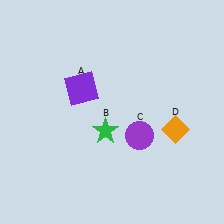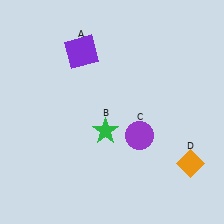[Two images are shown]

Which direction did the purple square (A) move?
The purple square (A) moved up.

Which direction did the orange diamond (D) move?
The orange diamond (D) moved down.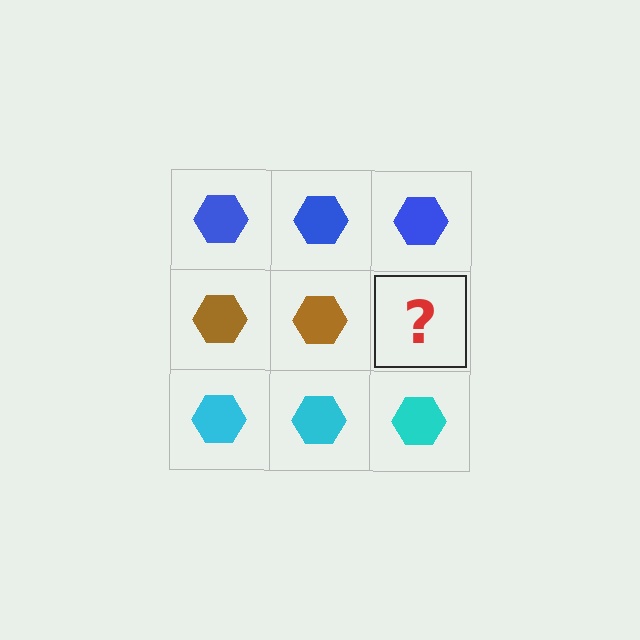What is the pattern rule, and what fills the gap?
The rule is that each row has a consistent color. The gap should be filled with a brown hexagon.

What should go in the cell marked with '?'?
The missing cell should contain a brown hexagon.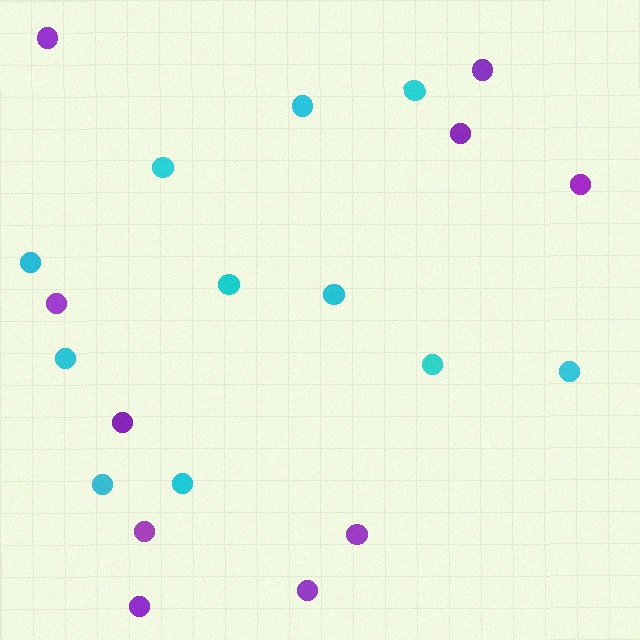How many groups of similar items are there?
There are 2 groups: one group of purple circles (10) and one group of cyan circles (11).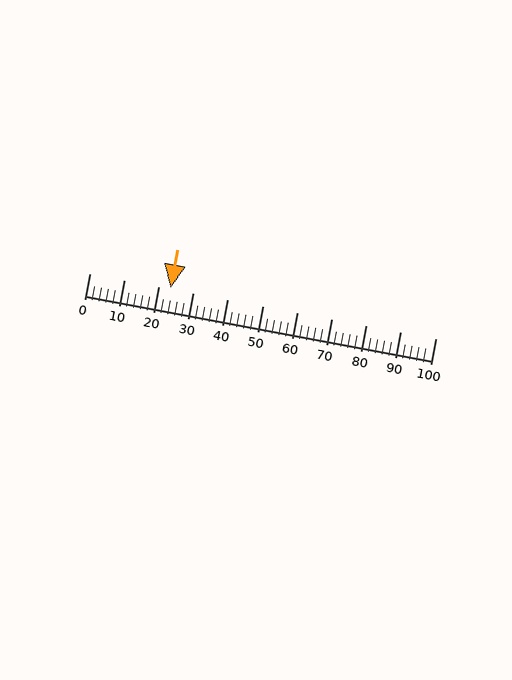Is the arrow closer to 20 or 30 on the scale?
The arrow is closer to 20.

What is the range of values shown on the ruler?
The ruler shows values from 0 to 100.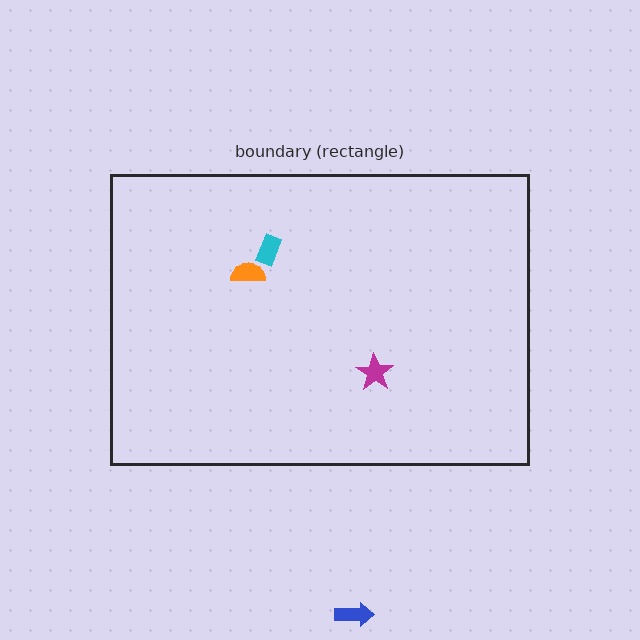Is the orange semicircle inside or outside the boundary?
Inside.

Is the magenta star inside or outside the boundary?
Inside.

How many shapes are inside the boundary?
3 inside, 1 outside.